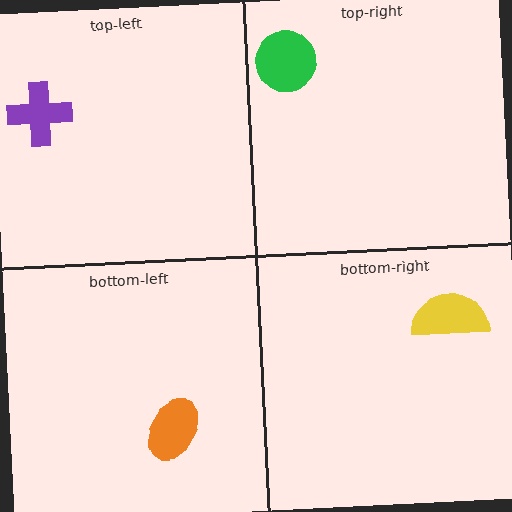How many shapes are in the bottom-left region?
1.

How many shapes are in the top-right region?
1.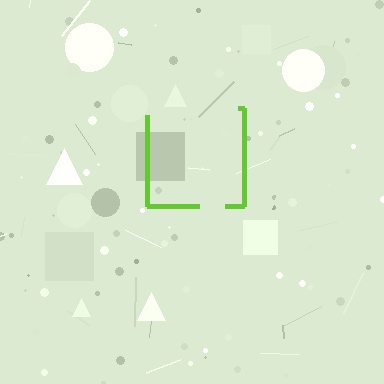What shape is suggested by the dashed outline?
The dashed outline suggests a square.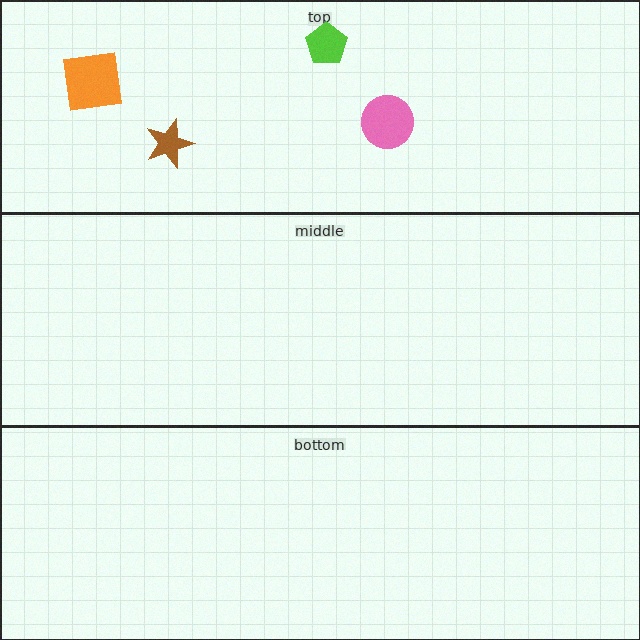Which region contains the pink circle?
The top region.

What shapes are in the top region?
The lime pentagon, the brown star, the pink circle, the orange square.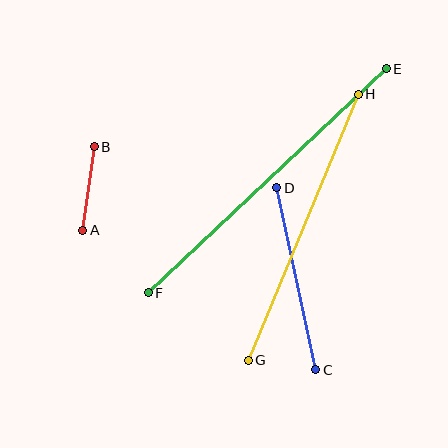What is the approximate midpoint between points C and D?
The midpoint is at approximately (296, 279) pixels.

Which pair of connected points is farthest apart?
Points E and F are farthest apart.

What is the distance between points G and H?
The distance is approximately 288 pixels.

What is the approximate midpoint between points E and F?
The midpoint is at approximately (267, 181) pixels.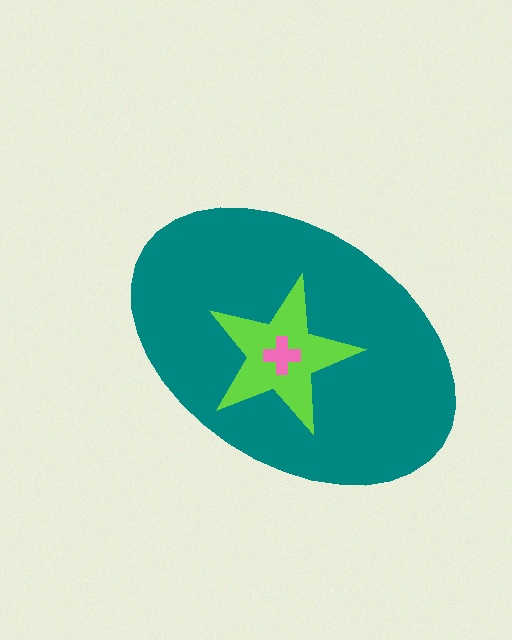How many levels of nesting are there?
3.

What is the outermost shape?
The teal ellipse.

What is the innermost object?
The pink cross.